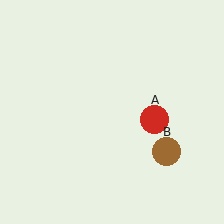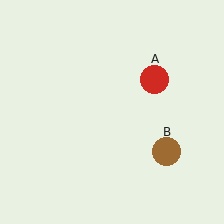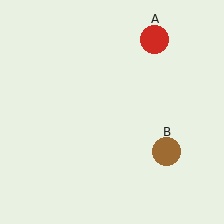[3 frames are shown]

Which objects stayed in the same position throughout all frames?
Brown circle (object B) remained stationary.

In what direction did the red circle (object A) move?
The red circle (object A) moved up.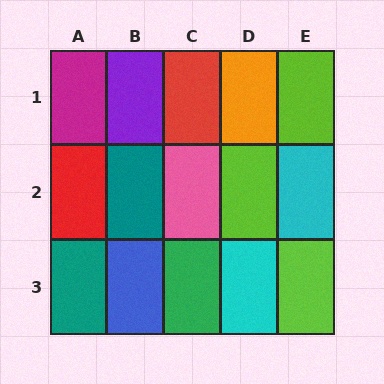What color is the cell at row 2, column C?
Pink.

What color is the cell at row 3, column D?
Cyan.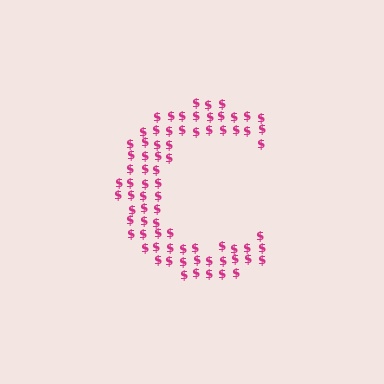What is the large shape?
The large shape is the letter C.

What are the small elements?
The small elements are dollar signs.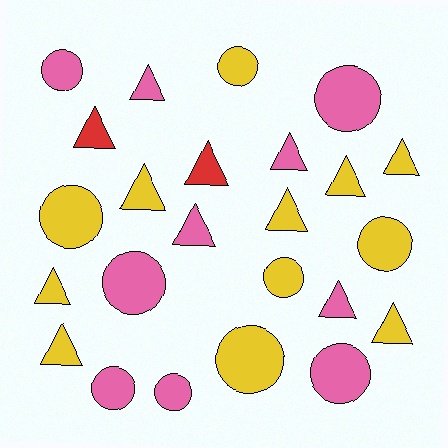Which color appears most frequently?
Yellow, with 12 objects.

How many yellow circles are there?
There are 5 yellow circles.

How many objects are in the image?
There are 24 objects.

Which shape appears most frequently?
Triangle, with 13 objects.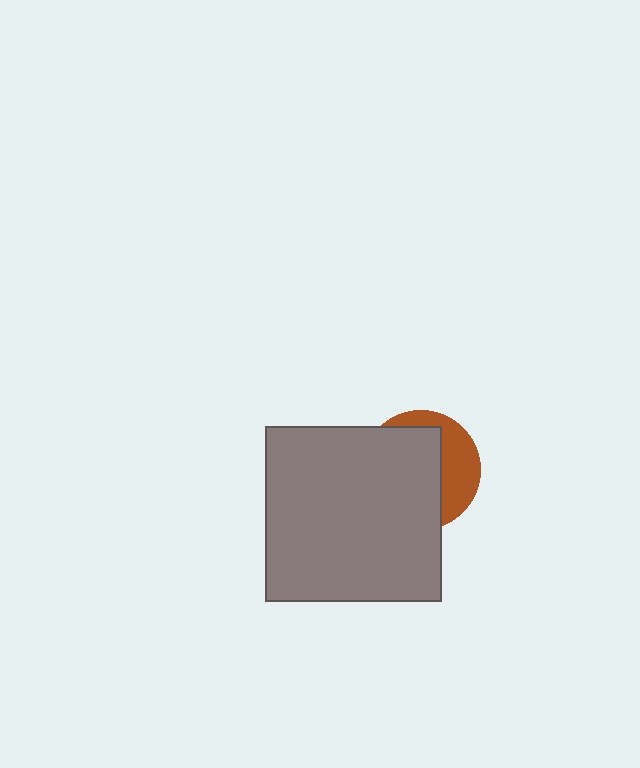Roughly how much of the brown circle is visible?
A small part of it is visible (roughly 35%).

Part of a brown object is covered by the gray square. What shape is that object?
It is a circle.